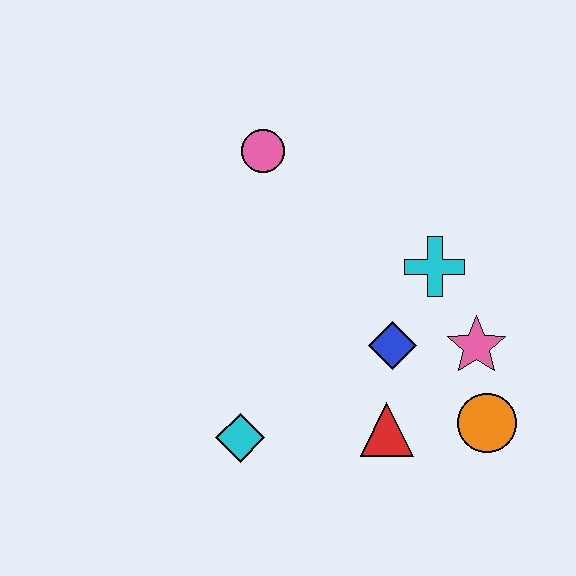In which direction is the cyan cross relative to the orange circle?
The cyan cross is above the orange circle.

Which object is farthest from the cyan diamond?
The pink circle is farthest from the cyan diamond.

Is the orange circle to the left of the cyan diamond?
No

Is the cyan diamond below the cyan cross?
Yes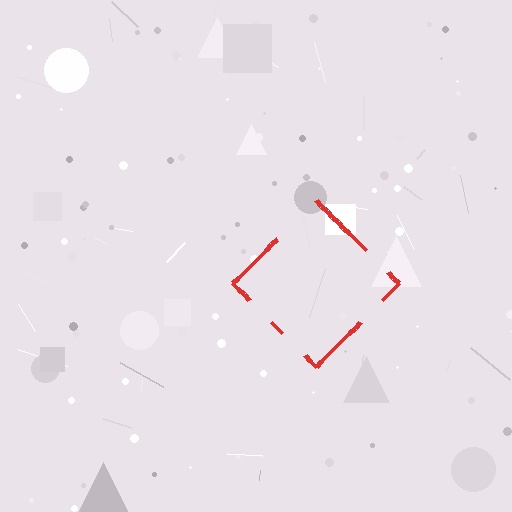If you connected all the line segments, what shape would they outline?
They would outline a diamond.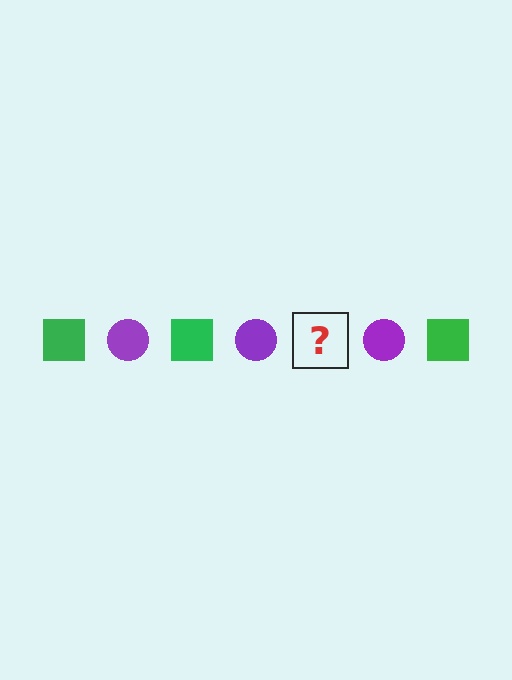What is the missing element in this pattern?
The missing element is a green square.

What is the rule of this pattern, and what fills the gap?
The rule is that the pattern alternates between green square and purple circle. The gap should be filled with a green square.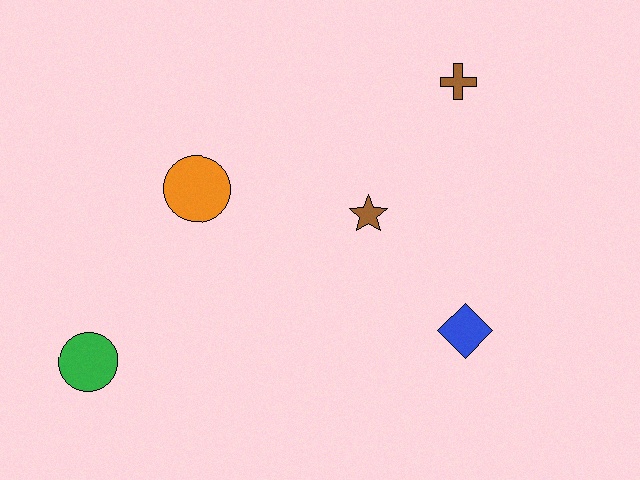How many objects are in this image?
There are 5 objects.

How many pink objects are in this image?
There are no pink objects.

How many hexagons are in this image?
There are no hexagons.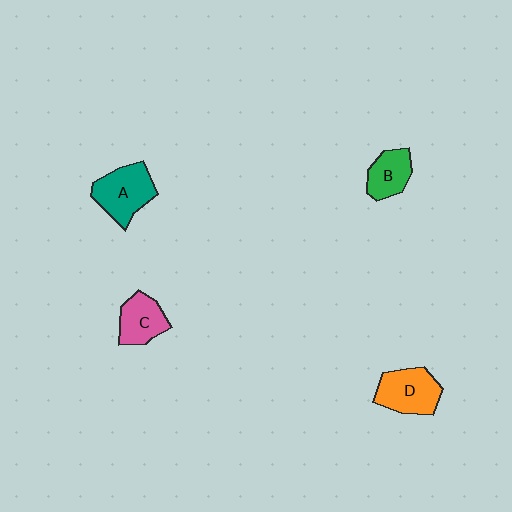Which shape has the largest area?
Shape A (teal).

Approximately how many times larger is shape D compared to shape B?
Approximately 1.4 times.